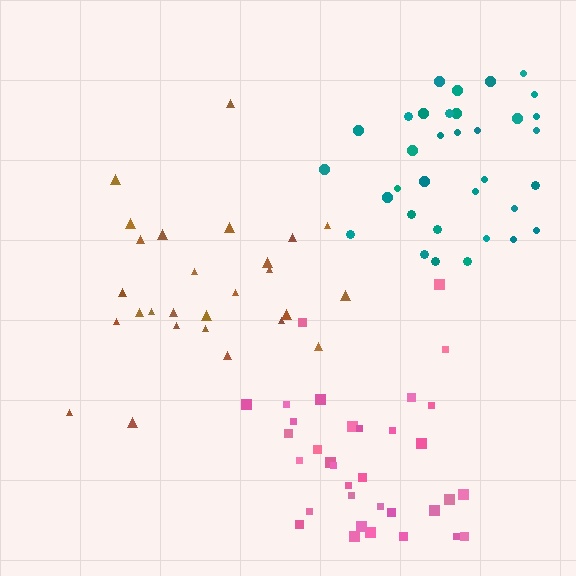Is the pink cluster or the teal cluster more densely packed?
Pink.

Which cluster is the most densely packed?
Pink.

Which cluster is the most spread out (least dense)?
Brown.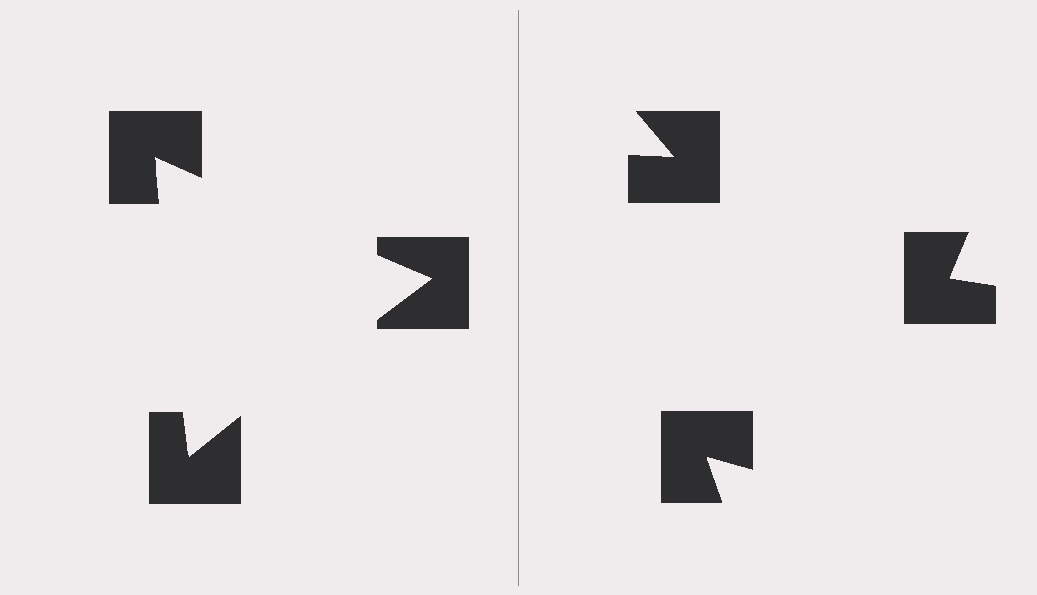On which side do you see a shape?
An illusory triangle appears on the left side. On the right side the wedge cuts are rotated, so no coherent shape forms.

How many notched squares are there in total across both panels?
6 — 3 on each side.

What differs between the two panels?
The notched squares are positioned identically on both sides; only the wedge orientations differ. On the left they align to a triangle; on the right they are misaligned.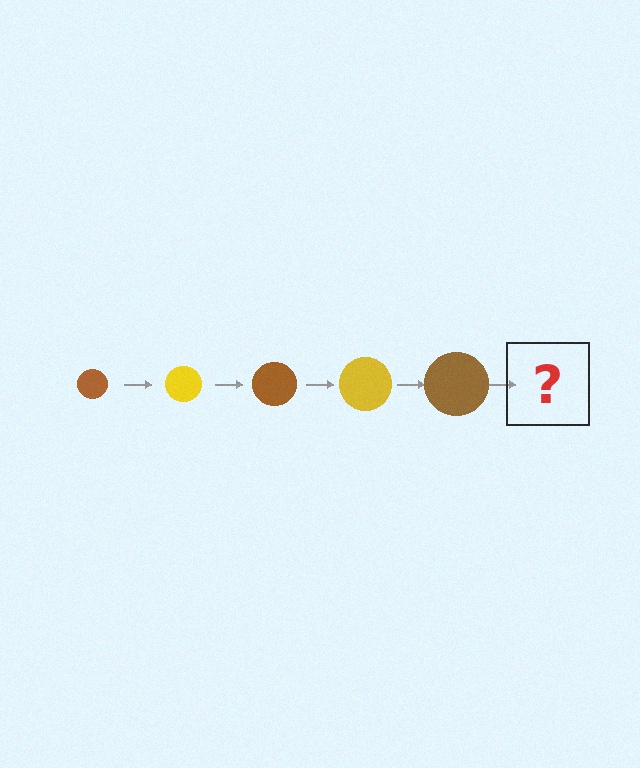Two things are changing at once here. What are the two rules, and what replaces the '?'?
The two rules are that the circle grows larger each step and the color cycles through brown and yellow. The '?' should be a yellow circle, larger than the previous one.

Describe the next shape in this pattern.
It should be a yellow circle, larger than the previous one.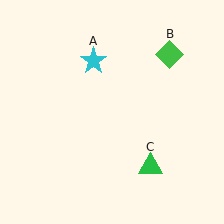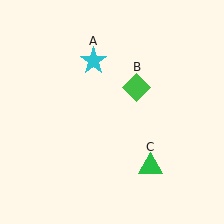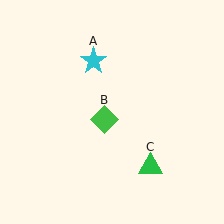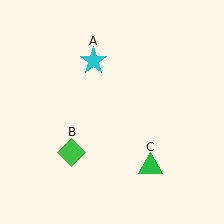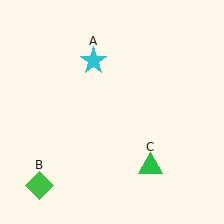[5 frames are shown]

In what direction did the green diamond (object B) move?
The green diamond (object B) moved down and to the left.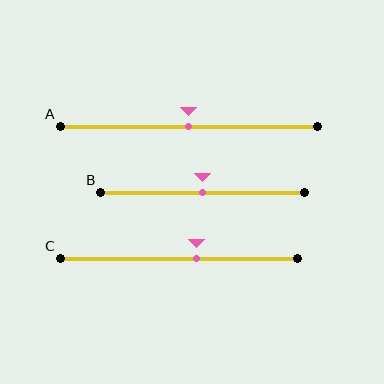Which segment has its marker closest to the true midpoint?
Segment A has its marker closest to the true midpoint.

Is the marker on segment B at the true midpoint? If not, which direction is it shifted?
Yes, the marker on segment B is at the true midpoint.